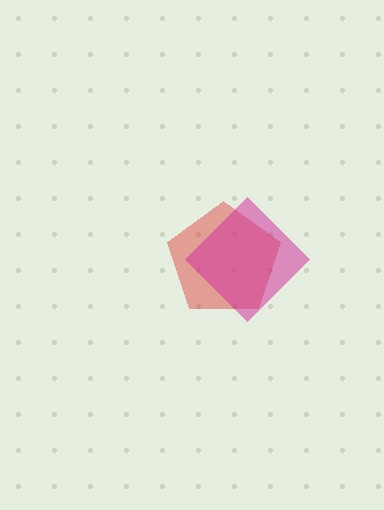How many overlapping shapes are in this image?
There are 2 overlapping shapes in the image.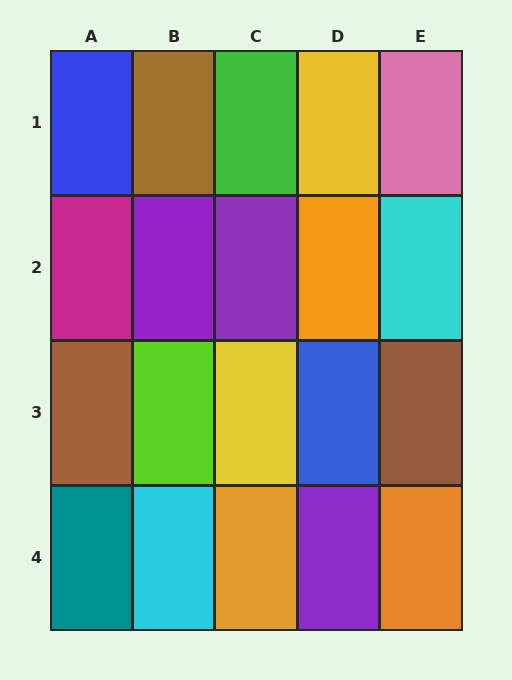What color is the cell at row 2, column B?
Purple.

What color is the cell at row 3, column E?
Brown.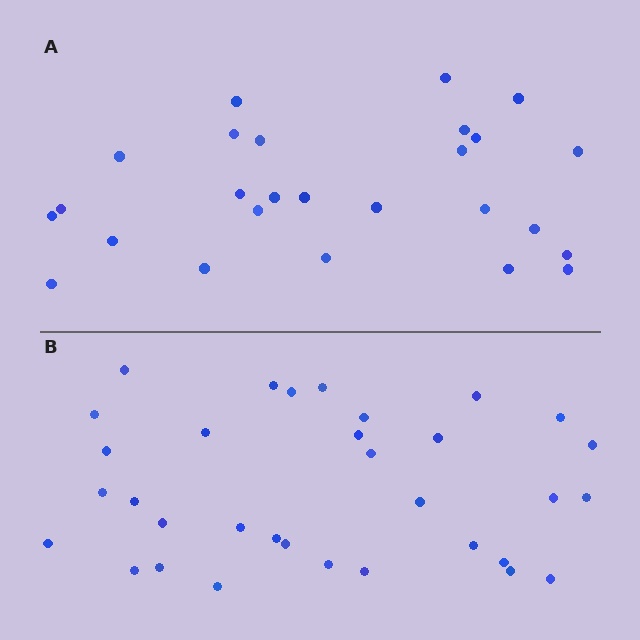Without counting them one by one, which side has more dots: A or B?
Region B (the bottom region) has more dots.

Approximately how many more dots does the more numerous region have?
Region B has roughly 8 or so more dots than region A.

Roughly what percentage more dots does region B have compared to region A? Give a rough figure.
About 25% more.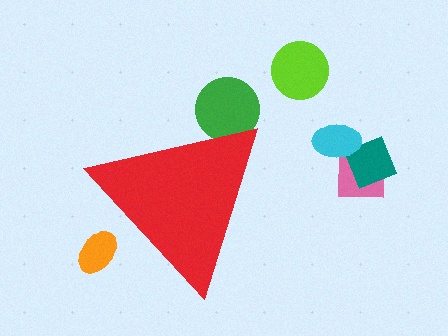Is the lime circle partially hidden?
No, the lime circle is fully visible.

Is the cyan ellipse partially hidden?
No, the cyan ellipse is fully visible.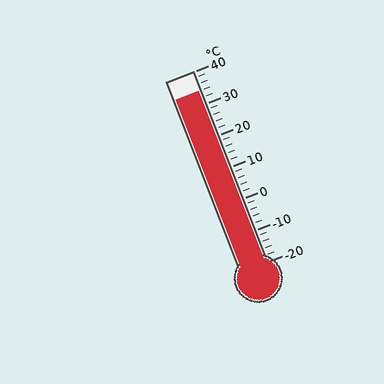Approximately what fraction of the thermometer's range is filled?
The thermometer is filled to approximately 90% of its range.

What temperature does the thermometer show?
The thermometer shows approximately 34°C.